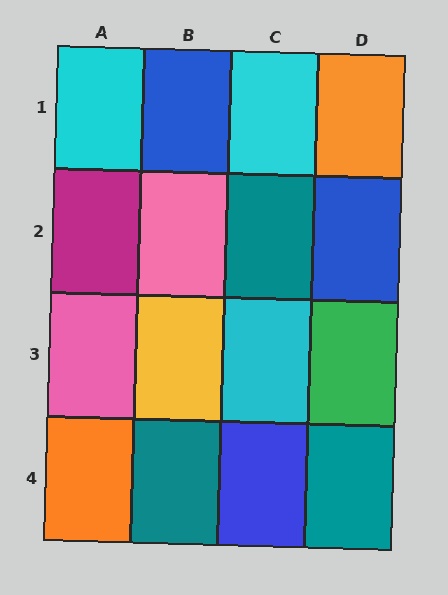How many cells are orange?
2 cells are orange.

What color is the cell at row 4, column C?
Blue.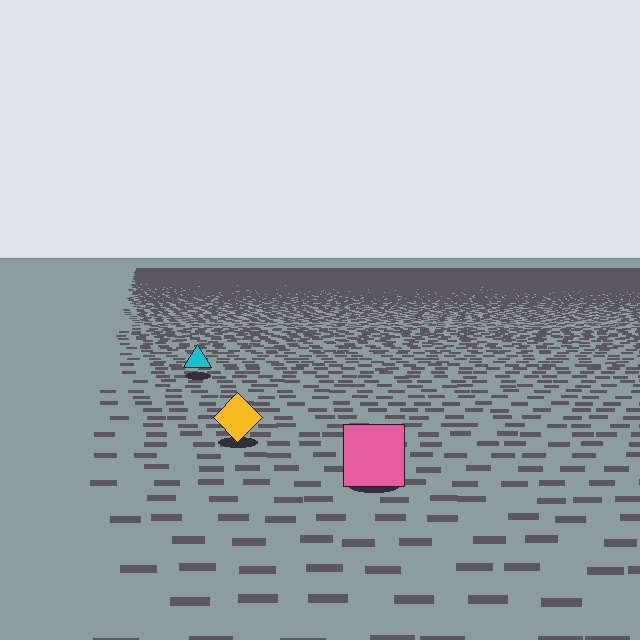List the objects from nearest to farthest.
From nearest to farthest: the pink square, the yellow diamond, the cyan triangle.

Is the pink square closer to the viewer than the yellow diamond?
Yes. The pink square is closer — you can tell from the texture gradient: the ground texture is coarser near it.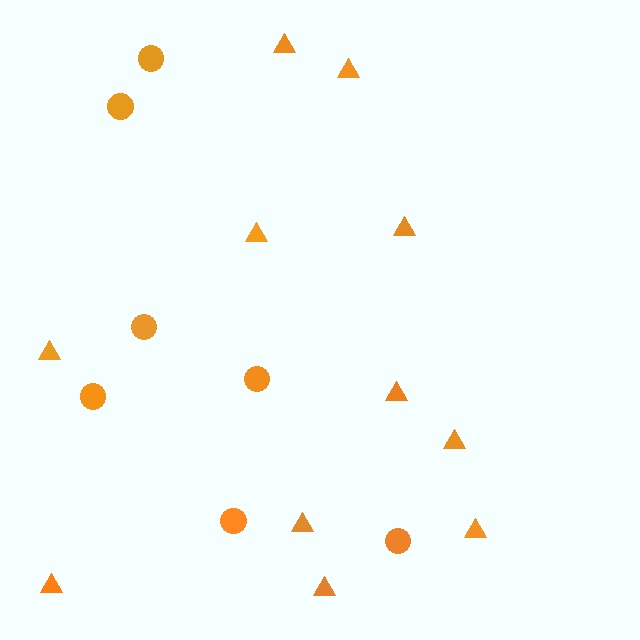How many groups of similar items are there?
There are 2 groups: one group of circles (7) and one group of triangles (11).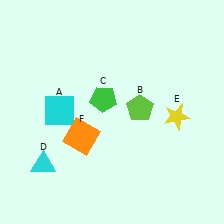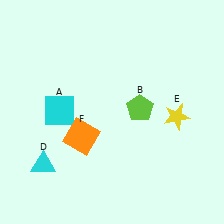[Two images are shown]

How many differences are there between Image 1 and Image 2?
There is 1 difference between the two images.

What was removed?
The green pentagon (C) was removed in Image 2.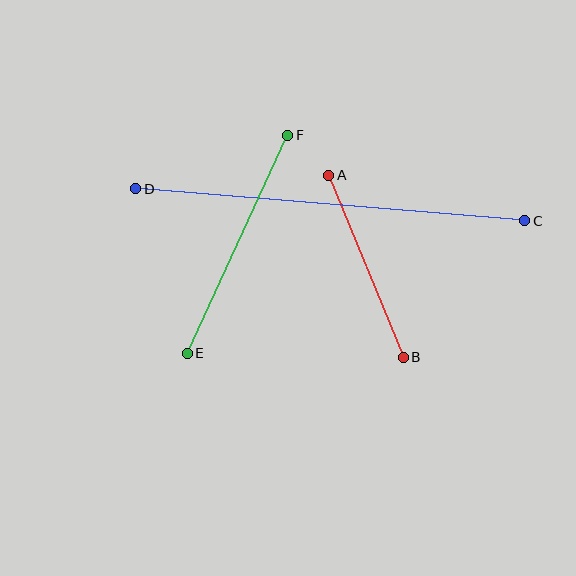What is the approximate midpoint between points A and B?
The midpoint is at approximately (366, 266) pixels.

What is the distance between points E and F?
The distance is approximately 240 pixels.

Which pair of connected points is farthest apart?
Points C and D are farthest apart.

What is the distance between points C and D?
The distance is approximately 390 pixels.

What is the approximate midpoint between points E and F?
The midpoint is at approximately (237, 244) pixels.